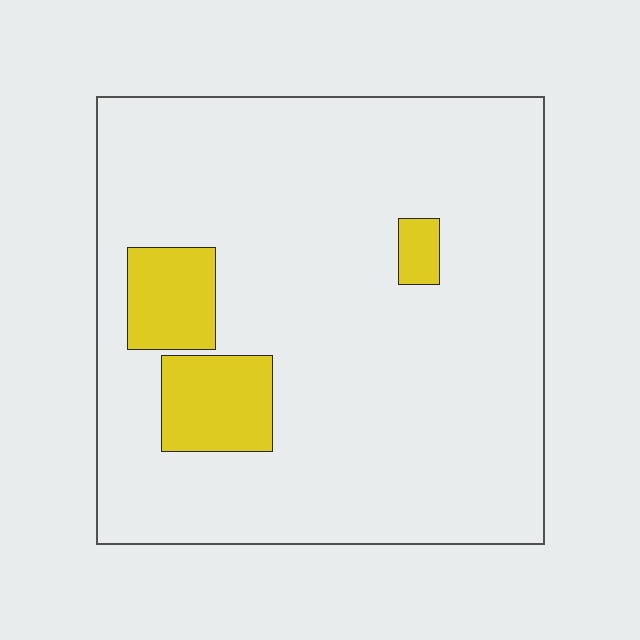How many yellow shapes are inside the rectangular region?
3.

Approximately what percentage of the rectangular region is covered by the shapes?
Approximately 10%.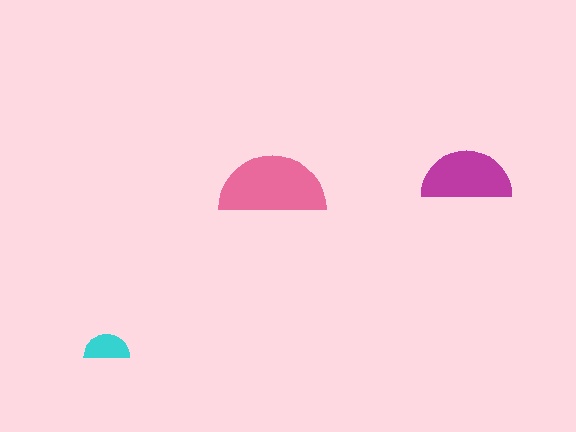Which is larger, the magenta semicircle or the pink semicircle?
The pink one.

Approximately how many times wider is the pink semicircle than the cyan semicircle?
About 2.5 times wider.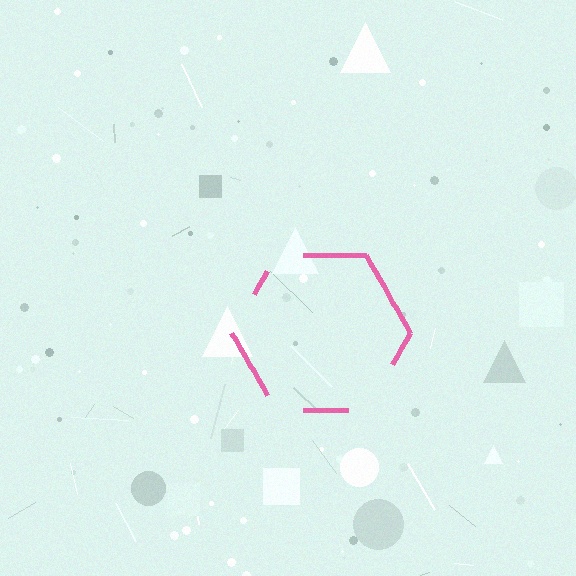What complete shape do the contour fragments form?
The contour fragments form a hexagon.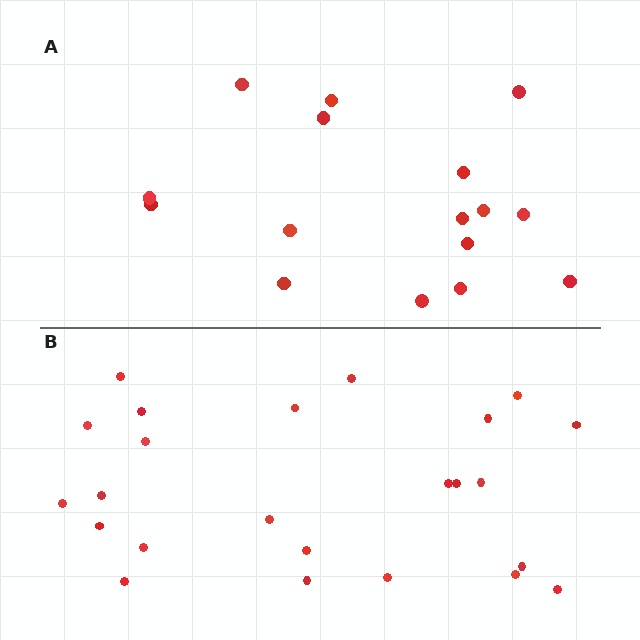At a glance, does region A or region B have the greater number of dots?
Region B (the bottom region) has more dots.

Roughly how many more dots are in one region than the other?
Region B has roughly 8 or so more dots than region A.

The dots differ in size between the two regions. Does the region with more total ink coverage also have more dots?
No. Region A has more total ink coverage because its dots are larger, but region B actually contains more individual dots. Total area can be misleading — the number of items is what matters here.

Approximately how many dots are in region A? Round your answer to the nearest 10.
About 20 dots. (The exact count is 16, which rounds to 20.)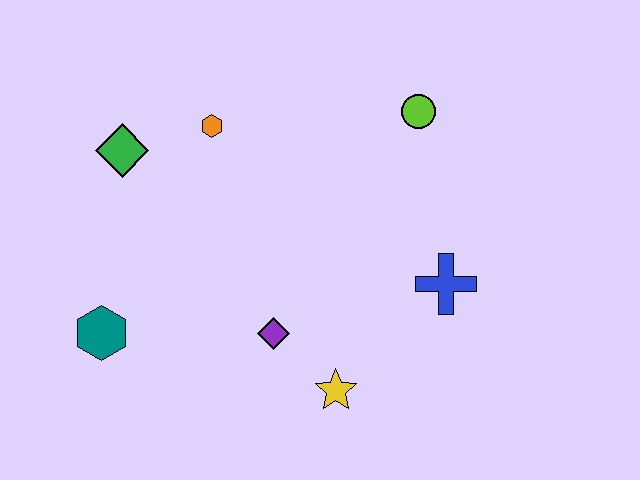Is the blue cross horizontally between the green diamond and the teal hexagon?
No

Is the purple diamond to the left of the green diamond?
No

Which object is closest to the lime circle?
The blue cross is closest to the lime circle.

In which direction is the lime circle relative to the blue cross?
The lime circle is above the blue cross.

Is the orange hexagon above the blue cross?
Yes